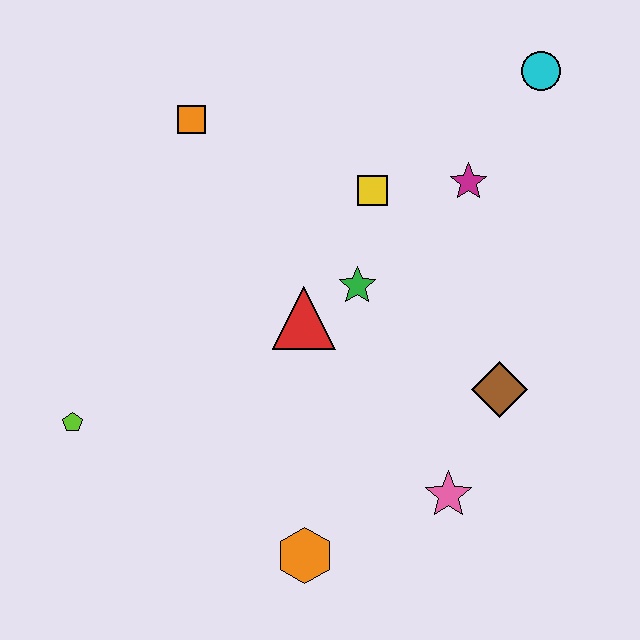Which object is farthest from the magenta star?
The lime pentagon is farthest from the magenta star.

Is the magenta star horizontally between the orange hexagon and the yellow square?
No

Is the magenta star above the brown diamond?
Yes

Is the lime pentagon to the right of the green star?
No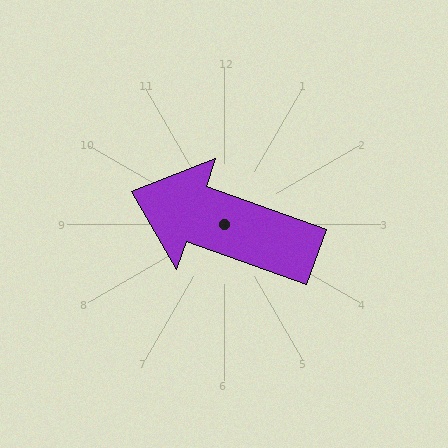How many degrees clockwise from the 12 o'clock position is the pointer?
Approximately 290 degrees.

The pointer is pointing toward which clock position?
Roughly 10 o'clock.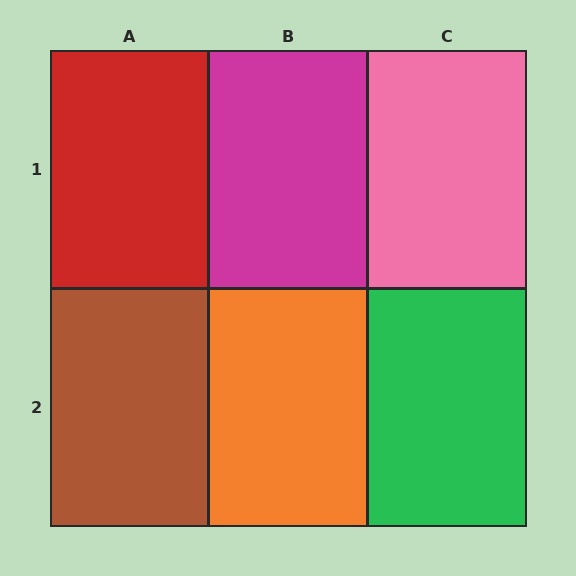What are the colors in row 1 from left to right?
Red, magenta, pink.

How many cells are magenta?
1 cell is magenta.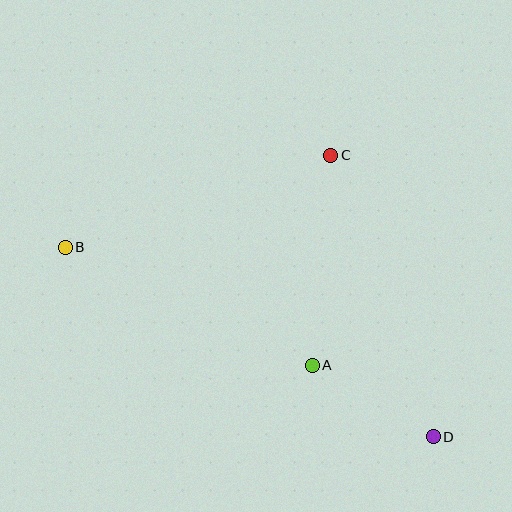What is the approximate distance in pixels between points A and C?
The distance between A and C is approximately 211 pixels.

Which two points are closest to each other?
Points A and D are closest to each other.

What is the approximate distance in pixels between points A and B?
The distance between A and B is approximately 274 pixels.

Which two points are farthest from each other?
Points B and D are farthest from each other.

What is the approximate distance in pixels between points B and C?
The distance between B and C is approximately 281 pixels.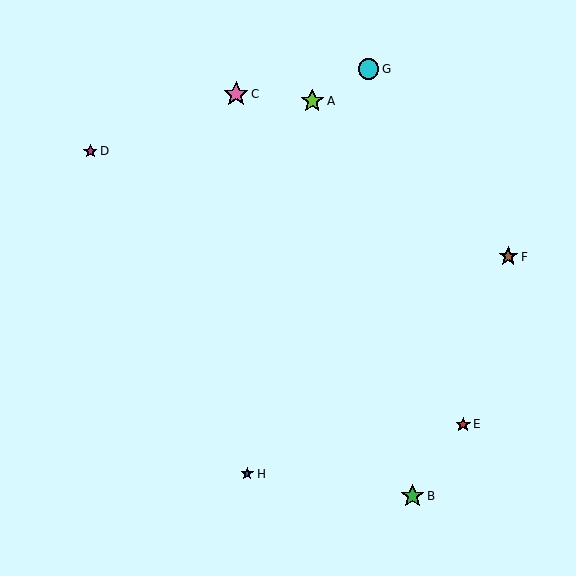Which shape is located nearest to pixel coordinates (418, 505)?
The green star (labeled B) at (412, 496) is nearest to that location.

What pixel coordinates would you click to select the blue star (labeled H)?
Click at (247, 474) to select the blue star H.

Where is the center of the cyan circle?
The center of the cyan circle is at (369, 69).